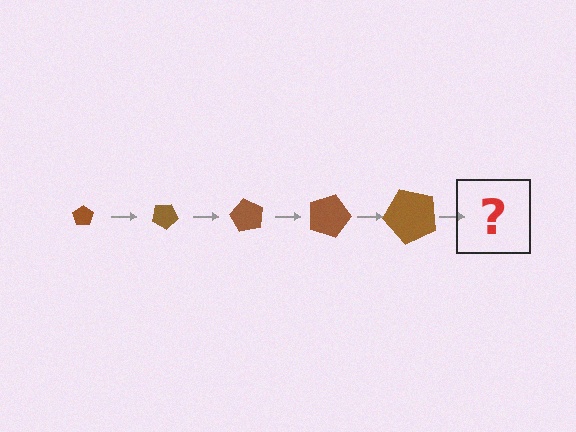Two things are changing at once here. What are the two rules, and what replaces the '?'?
The two rules are that the pentagon grows larger each step and it rotates 30 degrees each step. The '?' should be a pentagon, larger than the previous one and rotated 150 degrees from the start.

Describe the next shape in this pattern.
It should be a pentagon, larger than the previous one and rotated 150 degrees from the start.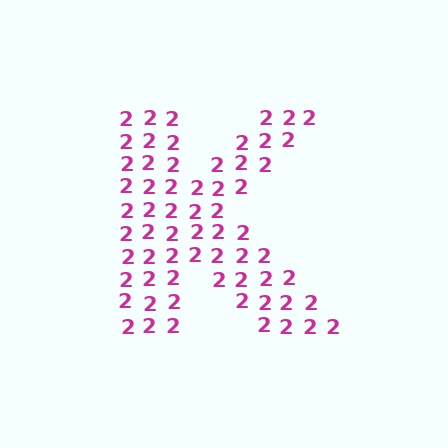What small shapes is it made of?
It is made of small digit 2's.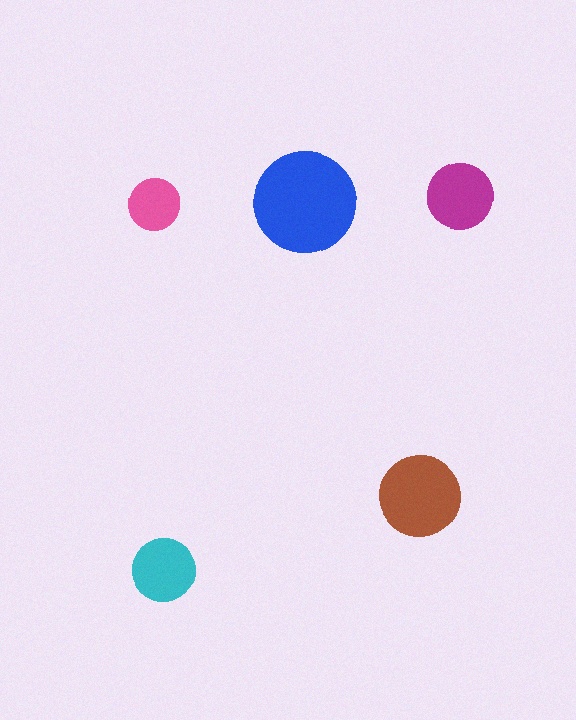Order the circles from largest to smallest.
the blue one, the brown one, the magenta one, the cyan one, the pink one.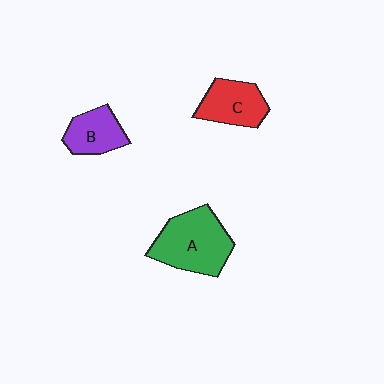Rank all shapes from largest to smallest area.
From largest to smallest: A (green), C (red), B (purple).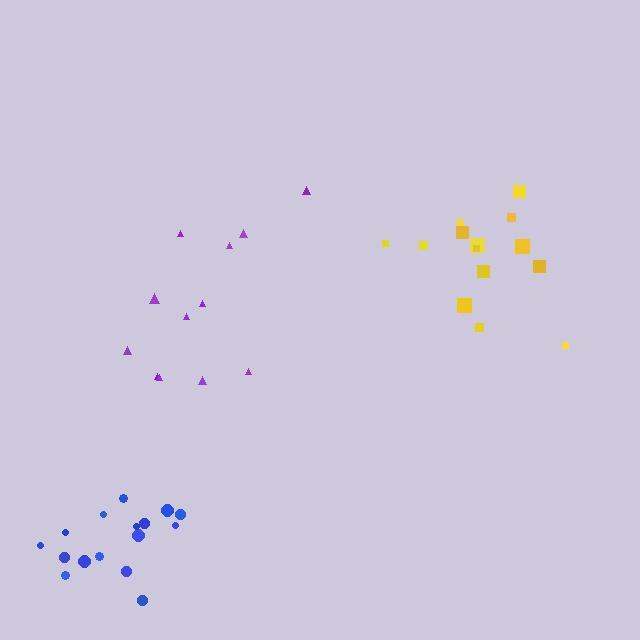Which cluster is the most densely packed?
Blue.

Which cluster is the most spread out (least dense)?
Purple.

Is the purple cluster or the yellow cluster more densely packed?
Yellow.